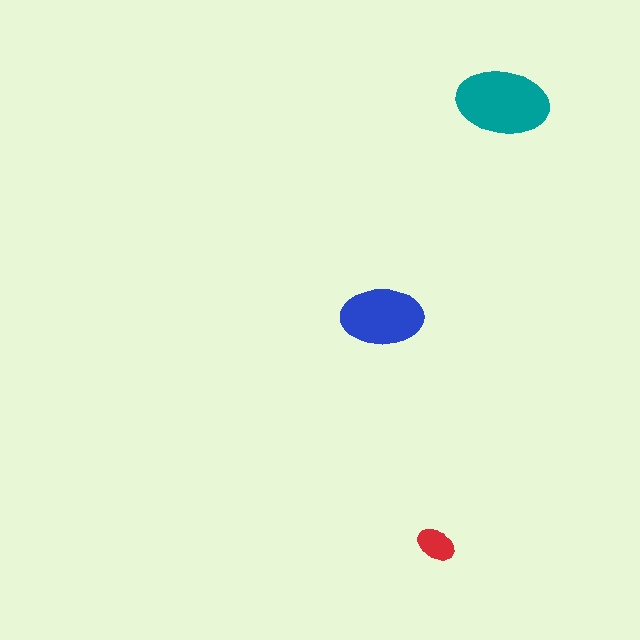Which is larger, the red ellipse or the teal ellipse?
The teal one.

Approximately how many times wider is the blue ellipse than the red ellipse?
About 2 times wider.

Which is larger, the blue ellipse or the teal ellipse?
The teal one.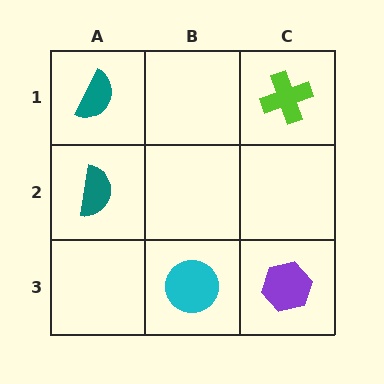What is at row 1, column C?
A lime cross.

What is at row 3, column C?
A purple hexagon.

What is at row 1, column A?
A teal semicircle.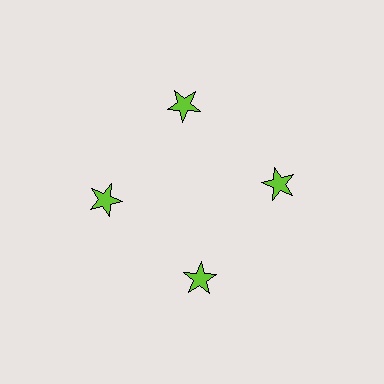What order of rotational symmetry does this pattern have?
This pattern has 4-fold rotational symmetry.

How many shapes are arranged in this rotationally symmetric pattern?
There are 4 shapes, arranged in 4 groups of 1.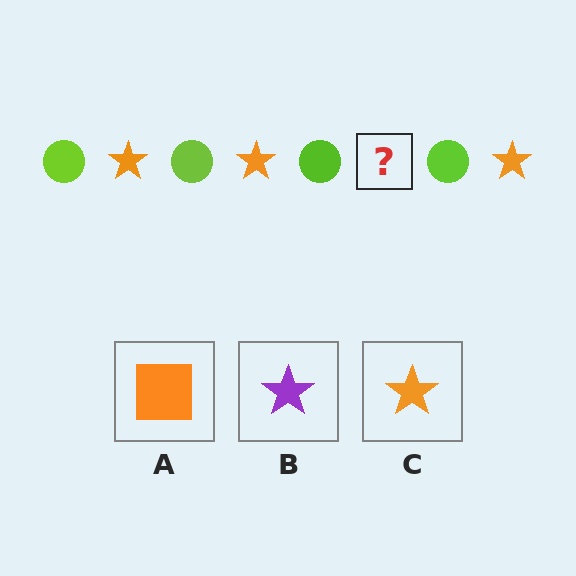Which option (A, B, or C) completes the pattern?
C.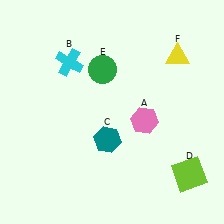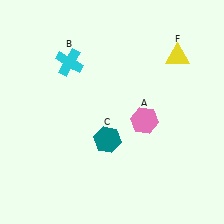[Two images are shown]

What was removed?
The green circle (E), the lime square (D) were removed in Image 2.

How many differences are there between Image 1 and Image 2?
There are 2 differences between the two images.